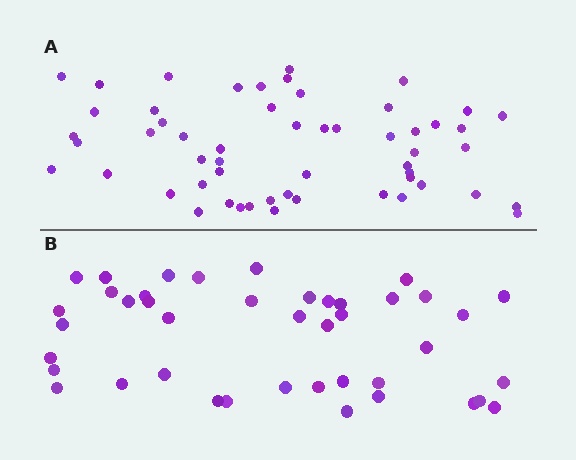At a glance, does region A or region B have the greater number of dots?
Region A (the top region) has more dots.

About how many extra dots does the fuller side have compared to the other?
Region A has approximately 15 more dots than region B.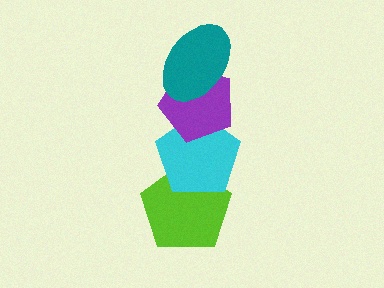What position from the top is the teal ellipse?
The teal ellipse is 1st from the top.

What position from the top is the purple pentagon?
The purple pentagon is 2nd from the top.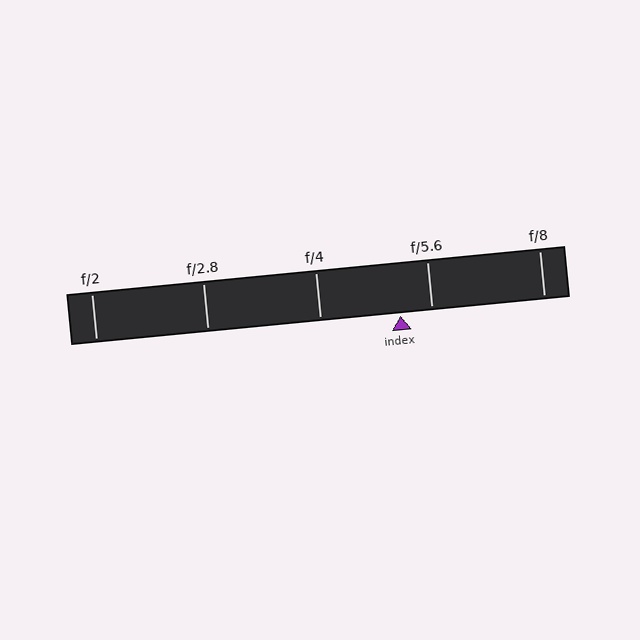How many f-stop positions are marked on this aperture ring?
There are 5 f-stop positions marked.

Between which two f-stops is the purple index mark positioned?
The index mark is between f/4 and f/5.6.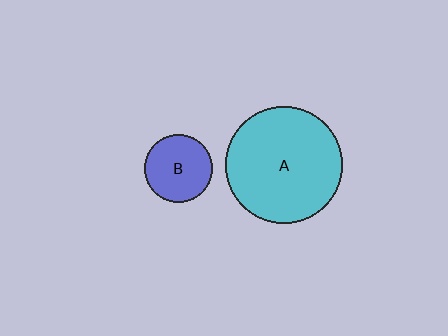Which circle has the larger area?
Circle A (cyan).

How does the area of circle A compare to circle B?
Approximately 2.9 times.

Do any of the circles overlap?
No, none of the circles overlap.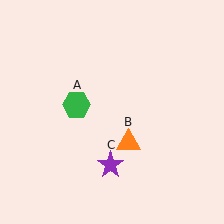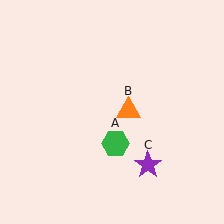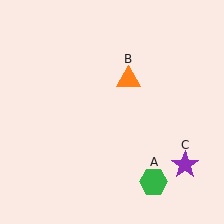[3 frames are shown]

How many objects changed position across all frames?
3 objects changed position: green hexagon (object A), orange triangle (object B), purple star (object C).